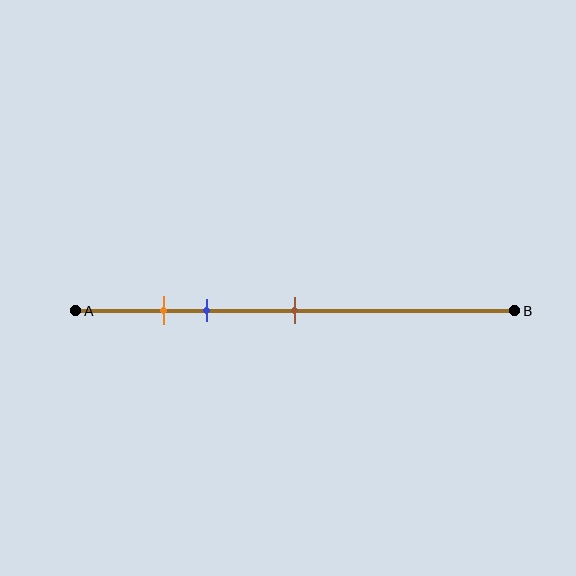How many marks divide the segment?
There are 3 marks dividing the segment.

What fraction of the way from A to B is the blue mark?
The blue mark is approximately 30% (0.3) of the way from A to B.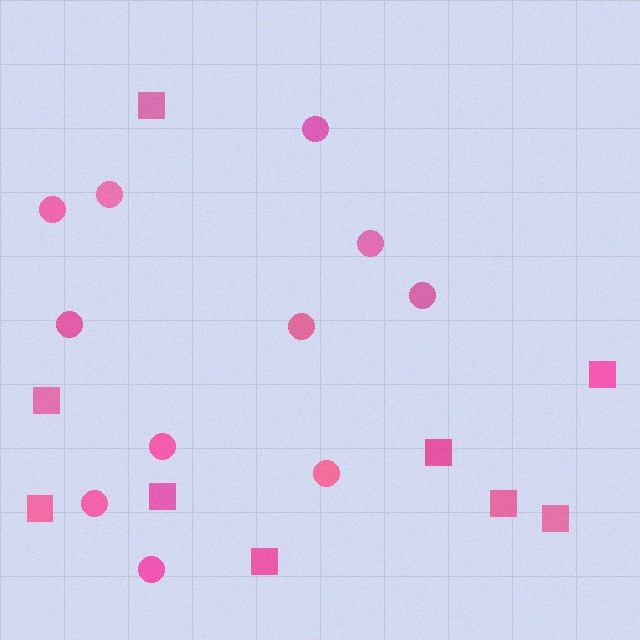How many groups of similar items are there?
There are 2 groups: one group of circles (11) and one group of squares (9).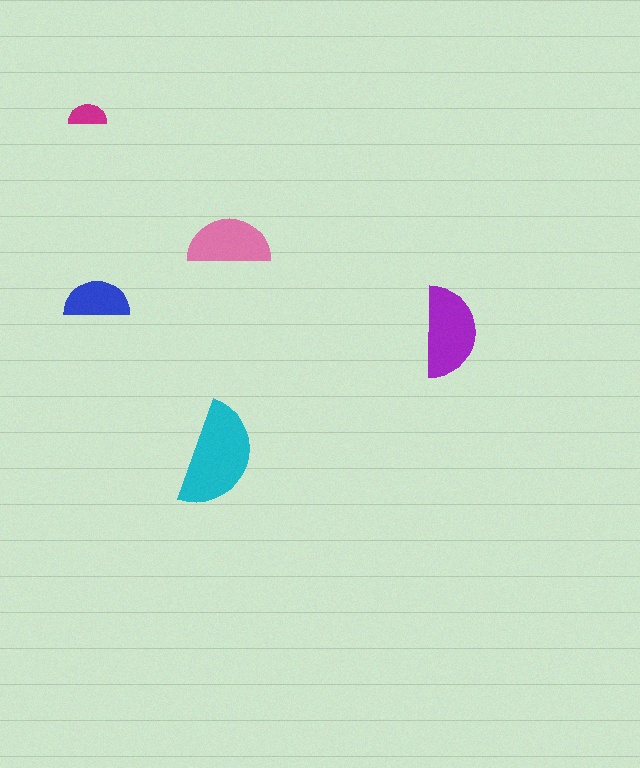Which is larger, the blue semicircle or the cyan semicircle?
The cyan one.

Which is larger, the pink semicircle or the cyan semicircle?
The cyan one.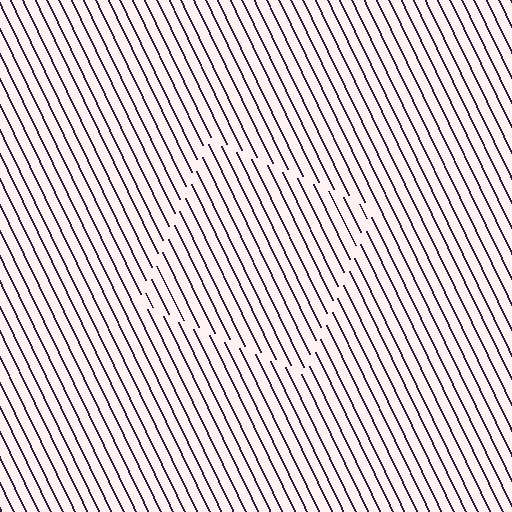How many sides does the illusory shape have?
4 sides — the line-ends trace a square.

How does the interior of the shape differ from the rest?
The interior of the shape contains the same grating, shifted by half a period — the contour is defined by the phase discontinuity where line-ends from the inner and outer gratings abut.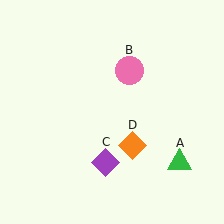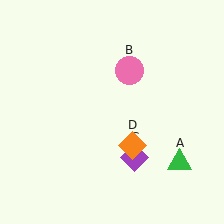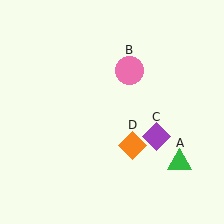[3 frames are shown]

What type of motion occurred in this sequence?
The purple diamond (object C) rotated counterclockwise around the center of the scene.